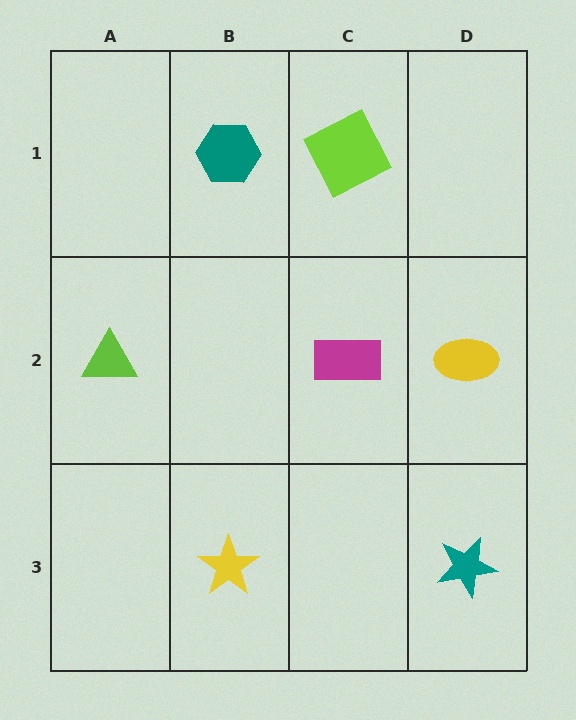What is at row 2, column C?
A magenta rectangle.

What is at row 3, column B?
A yellow star.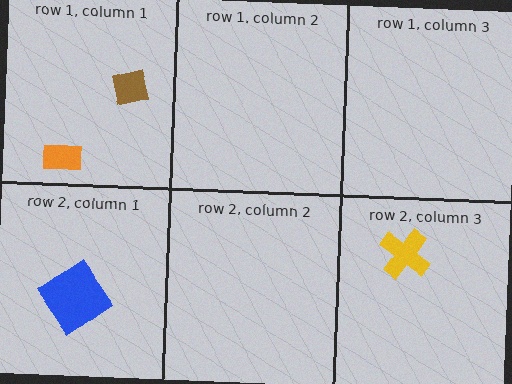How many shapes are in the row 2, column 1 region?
1.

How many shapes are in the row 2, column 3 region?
1.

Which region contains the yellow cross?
The row 2, column 3 region.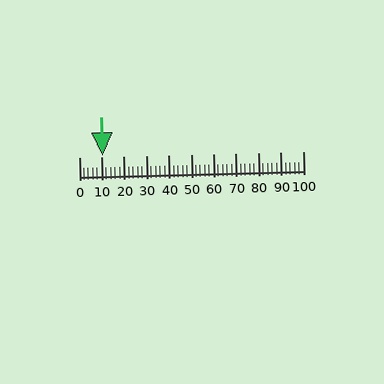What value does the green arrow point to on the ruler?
The green arrow points to approximately 11.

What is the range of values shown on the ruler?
The ruler shows values from 0 to 100.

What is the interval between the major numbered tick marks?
The major tick marks are spaced 10 units apart.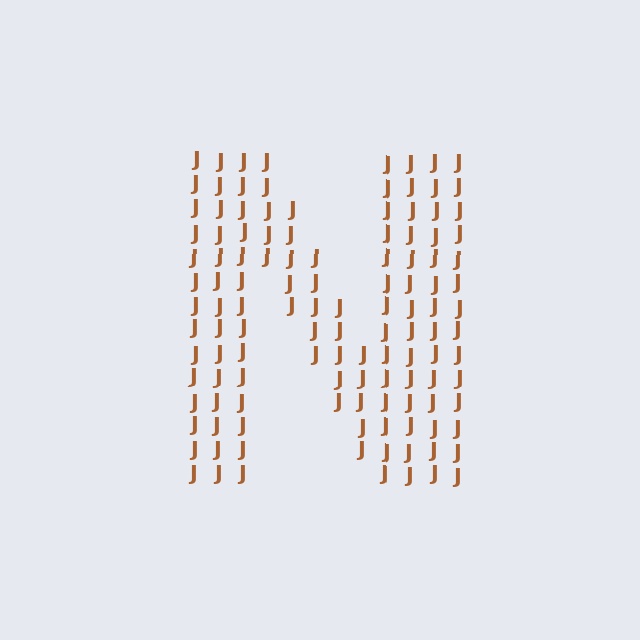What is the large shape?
The large shape is the letter N.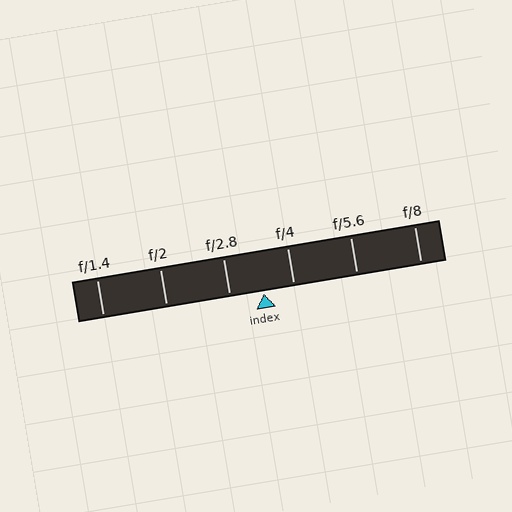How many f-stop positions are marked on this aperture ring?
There are 6 f-stop positions marked.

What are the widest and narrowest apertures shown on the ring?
The widest aperture shown is f/1.4 and the narrowest is f/8.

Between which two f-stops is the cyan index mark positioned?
The index mark is between f/2.8 and f/4.